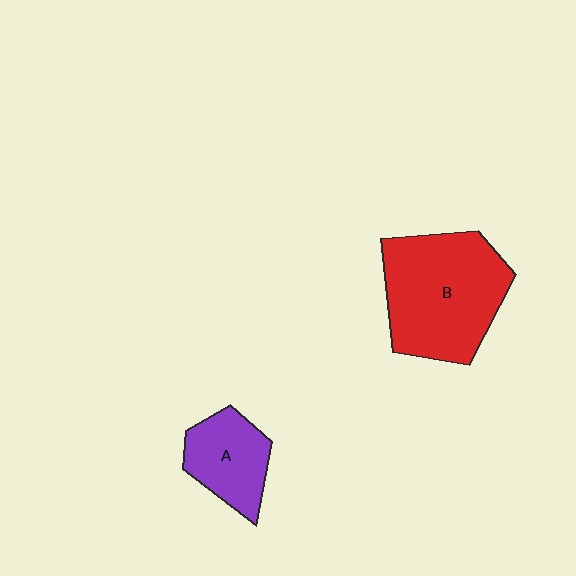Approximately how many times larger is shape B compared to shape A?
Approximately 2.0 times.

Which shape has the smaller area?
Shape A (purple).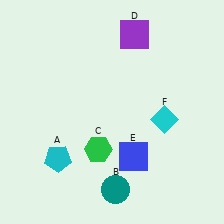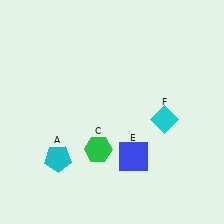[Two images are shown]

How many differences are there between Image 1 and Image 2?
There are 2 differences between the two images.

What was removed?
The purple square (D), the teal circle (B) were removed in Image 2.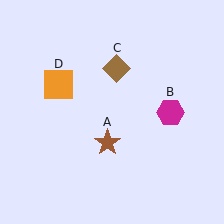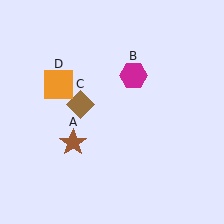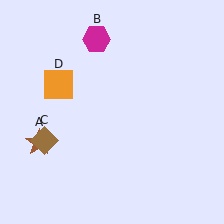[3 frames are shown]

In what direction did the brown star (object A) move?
The brown star (object A) moved left.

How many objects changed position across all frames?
3 objects changed position: brown star (object A), magenta hexagon (object B), brown diamond (object C).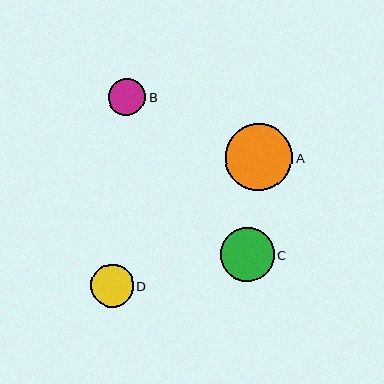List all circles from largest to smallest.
From largest to smallest: A, C, D, B.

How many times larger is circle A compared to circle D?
Circle A is approximately 1.6 times the size of circle D.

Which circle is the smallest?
Circle B is the smallest with a size of approximately 37 pixels.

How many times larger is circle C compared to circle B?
Circle C is approximately 1.5 times the size of circle B.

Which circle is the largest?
Circle A is the largest with a size of approximately 67 pixels.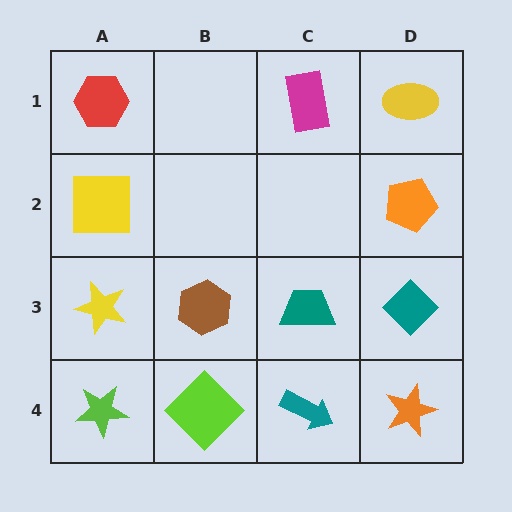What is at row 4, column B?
A lime diamond.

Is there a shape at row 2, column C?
No, that cell is empty.